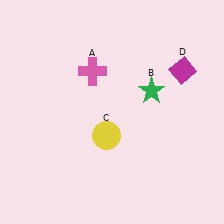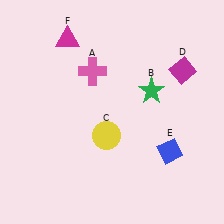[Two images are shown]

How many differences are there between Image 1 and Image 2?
There are 2 differences between the two images.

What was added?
A blue diamond (E), a magenta triangle (F) were added in Image 2.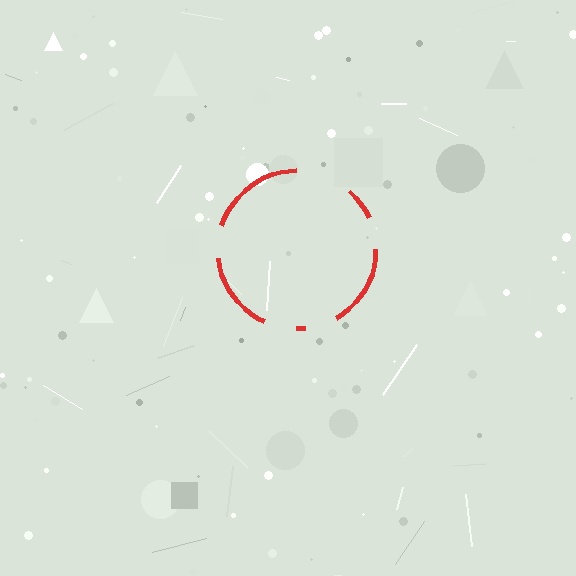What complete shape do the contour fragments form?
The contour fragments form a circle.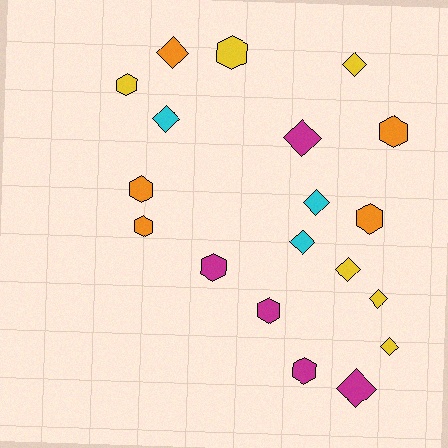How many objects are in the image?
There are 19 objects.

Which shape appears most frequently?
Diamond, with 10 objects.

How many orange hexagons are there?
There are 4 orange hexagons.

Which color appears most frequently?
Yellow, with 6 objects.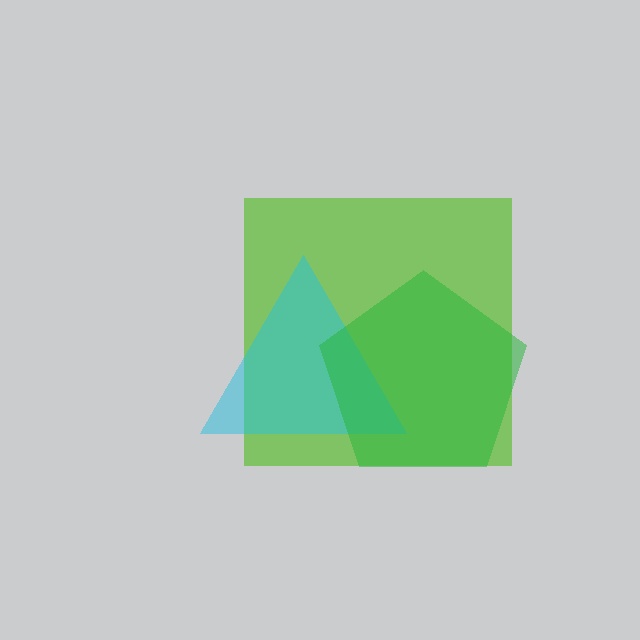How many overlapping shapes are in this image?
There are 3 overlapping shapes in the image.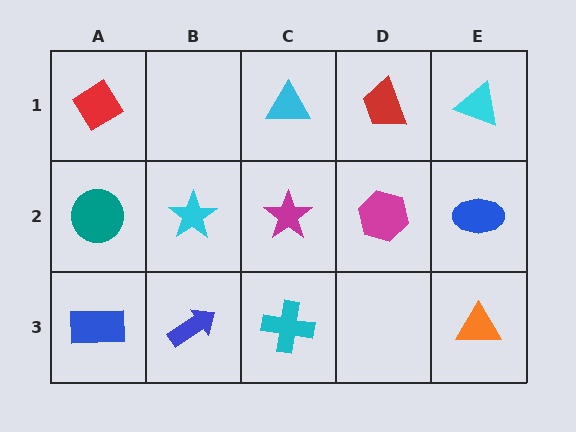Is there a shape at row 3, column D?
No, that cell is empty.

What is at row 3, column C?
A cyan cross.